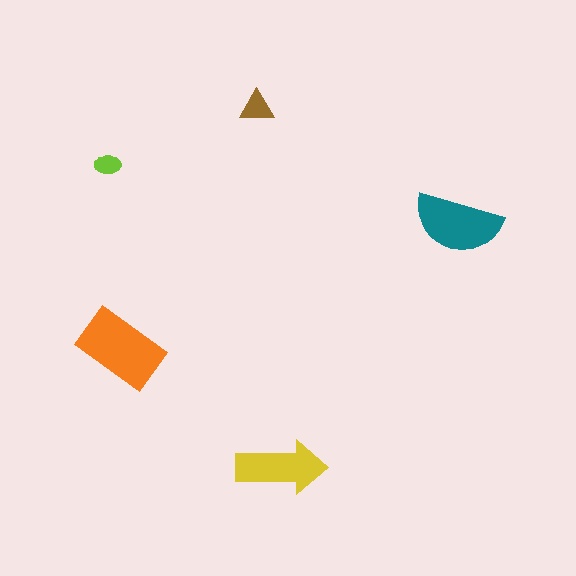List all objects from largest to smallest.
The orange rectangle, the teal semicircle, the yellow arrow, the brown triangle, the lime ellipse.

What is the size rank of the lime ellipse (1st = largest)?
5th.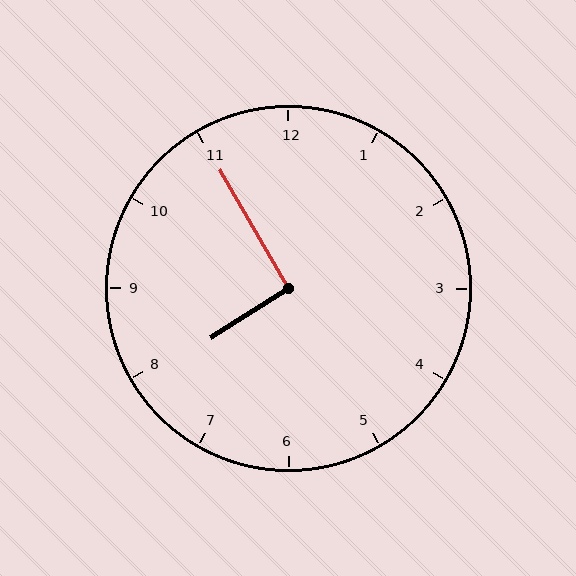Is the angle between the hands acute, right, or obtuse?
It is right.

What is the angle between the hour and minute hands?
Approximately 92 degrees.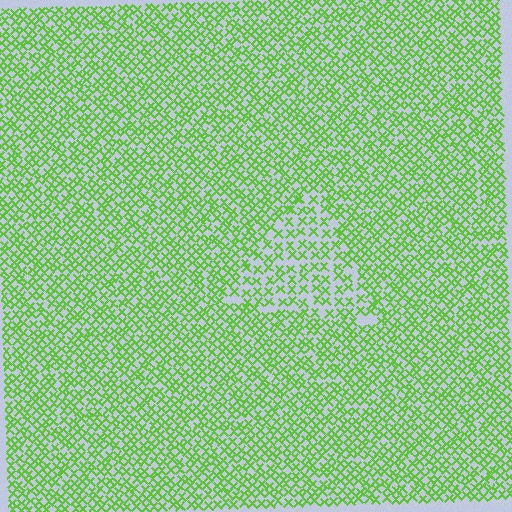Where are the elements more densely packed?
The elements are more densely packed outside the triangle boundary.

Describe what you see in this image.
The image contains small lime elements arranged at two different densities. A triangle-shaped region is visible where the elements are less densely packed than the surrounding area.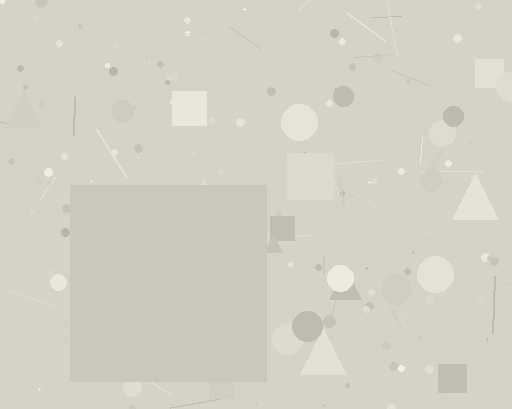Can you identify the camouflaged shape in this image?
The camouflaged shape is a square.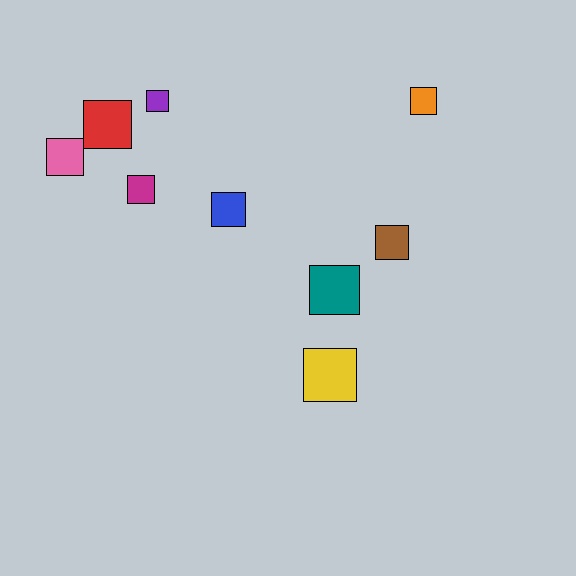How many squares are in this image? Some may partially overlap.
There are 9 squares.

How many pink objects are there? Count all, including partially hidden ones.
There is 1 pink object.